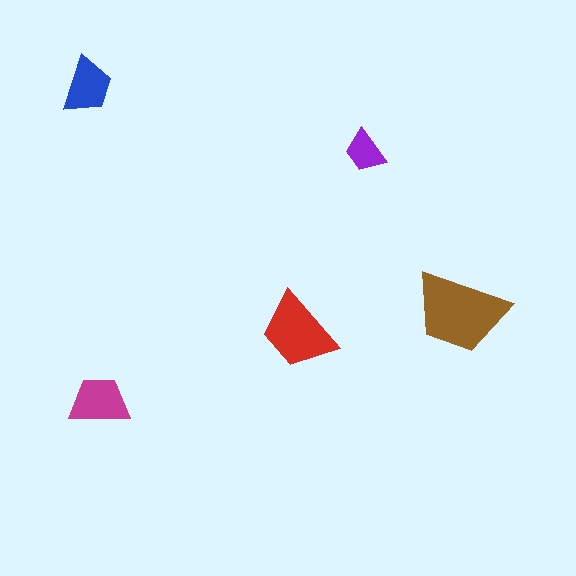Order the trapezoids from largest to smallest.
the brown one, the red one, the magenta one, the blue one, the purple one.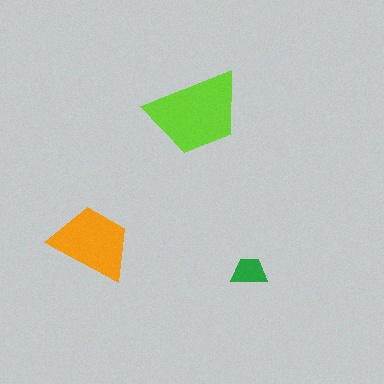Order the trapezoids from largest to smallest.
the lime one, the orange one, the green one.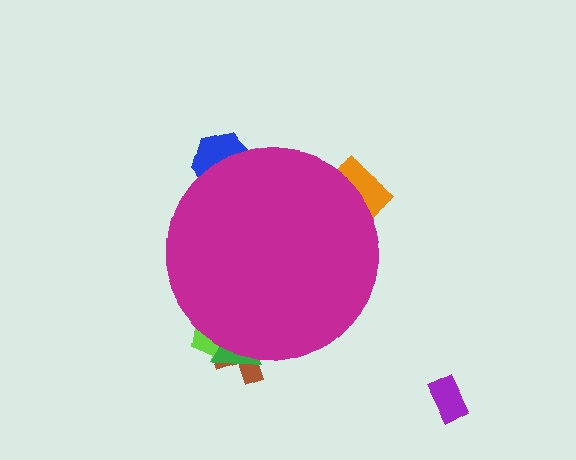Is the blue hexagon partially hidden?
Yes, the blue hexagon is partially hidden behind the magenta circle.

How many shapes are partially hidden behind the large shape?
5 shapes are partially hidden.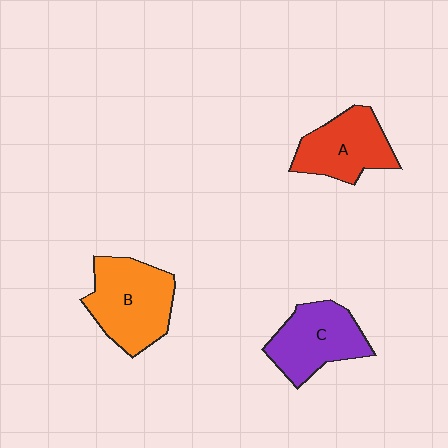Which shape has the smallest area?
Shape A (red).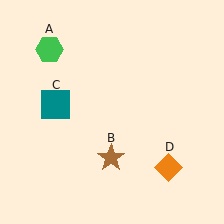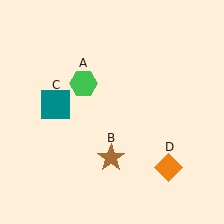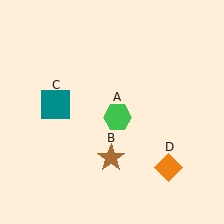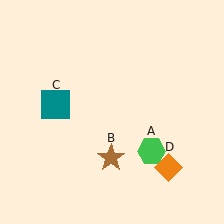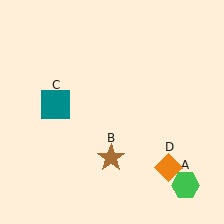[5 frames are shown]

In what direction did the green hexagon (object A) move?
The green hexagon (object A) moved down and to the right.